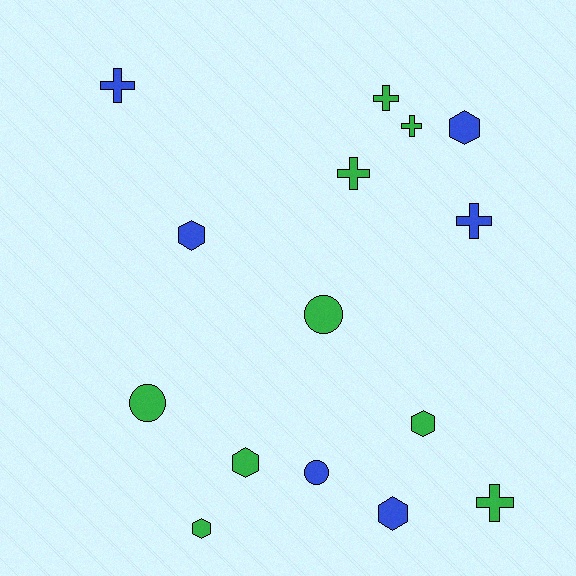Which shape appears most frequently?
Hexagon, with 6 objects.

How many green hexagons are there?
There are 3 green hexagons.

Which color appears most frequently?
Green, with 9 objects.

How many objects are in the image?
There are 15 objects.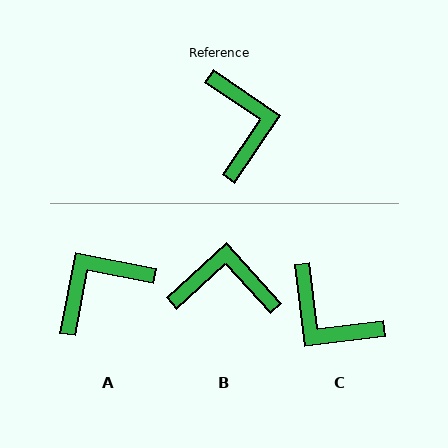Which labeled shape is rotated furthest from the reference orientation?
C, about 139 degrees away.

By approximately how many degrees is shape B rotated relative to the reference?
Approximately 76 degrees counter-clockwise.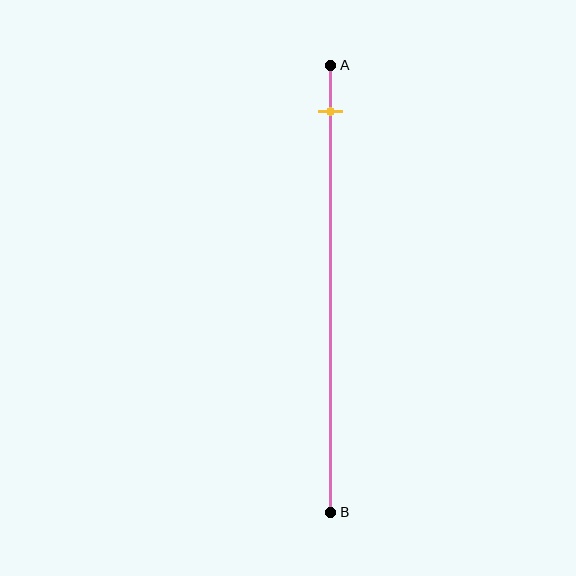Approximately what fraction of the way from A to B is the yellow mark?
The yellow mark is approximately 10% of the way from A to B.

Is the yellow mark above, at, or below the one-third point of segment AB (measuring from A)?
The yellow mark is above the one-third point of segment AB.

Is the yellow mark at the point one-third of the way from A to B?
No, the mark is at about 10% from A, not at the 33% one-third point.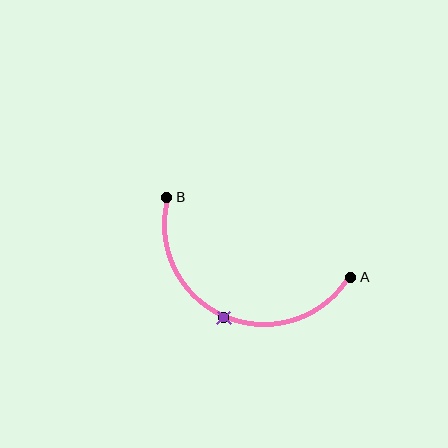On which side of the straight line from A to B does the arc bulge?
The arc bulges below the straight line connecting A and B.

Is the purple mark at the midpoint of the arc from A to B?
Yes. The purple mark lies on the arc at equal arc-length from both A and B — it is the arc midpoint.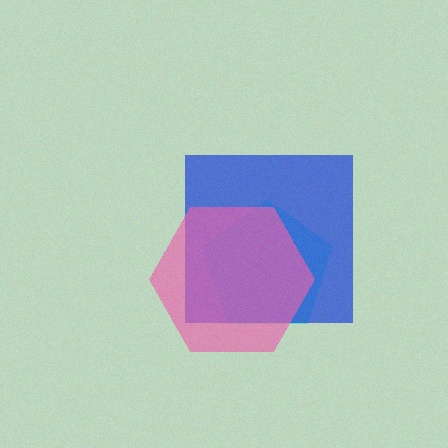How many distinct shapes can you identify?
There are 3 distinct shapes: a cyan pentagon, a blue square, a pink hexagon.